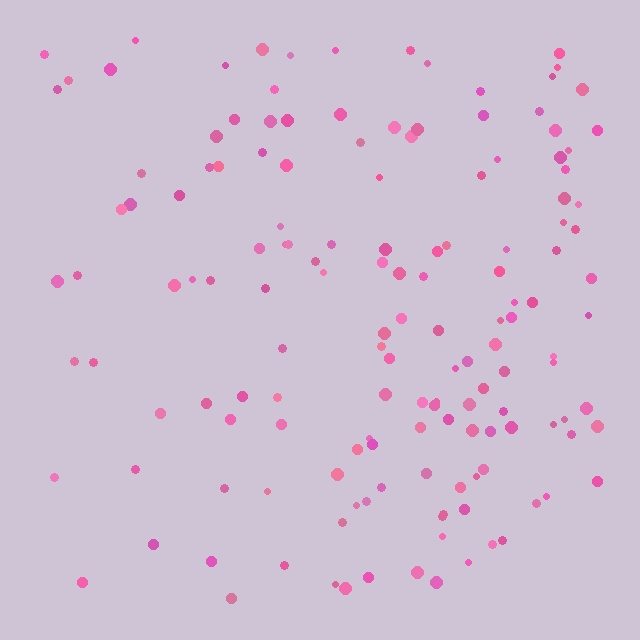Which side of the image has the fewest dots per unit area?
The left.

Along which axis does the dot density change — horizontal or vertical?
Horizontal.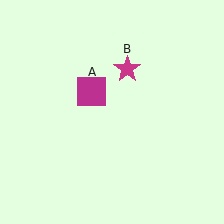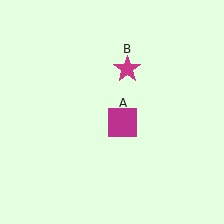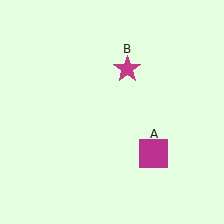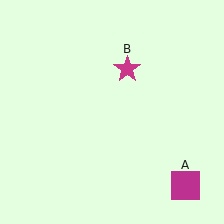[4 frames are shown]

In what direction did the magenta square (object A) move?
The magenta square (object A) moved down and to the right.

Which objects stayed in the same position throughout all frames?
Magenta star (object B) remained stationary.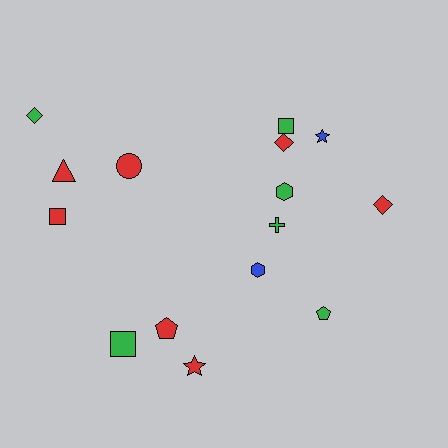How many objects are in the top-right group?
There are 6 objects.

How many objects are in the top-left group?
There are 4 objects.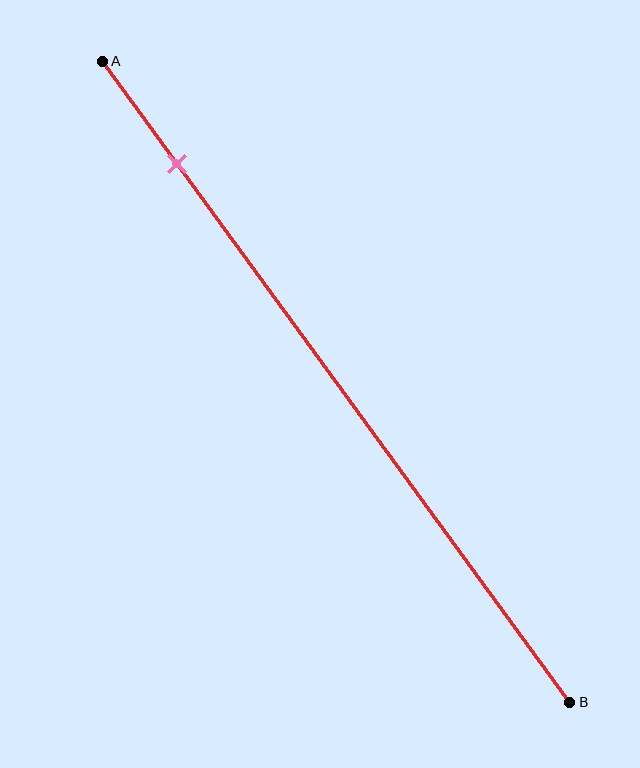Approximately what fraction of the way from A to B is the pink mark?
The pink mark is approximately 15% of the way from A to B.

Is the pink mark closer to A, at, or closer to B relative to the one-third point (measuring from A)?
The pink mark is closer to point A than the one-third point of segment AB.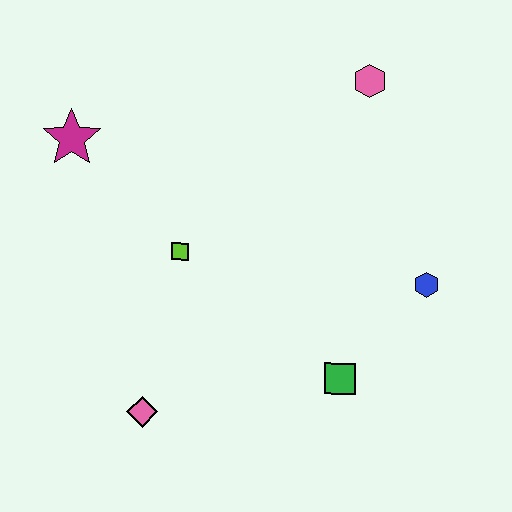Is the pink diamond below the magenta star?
Yes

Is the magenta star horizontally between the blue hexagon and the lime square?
No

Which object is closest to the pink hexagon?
The blue hexagon is closest to the pink hexagon.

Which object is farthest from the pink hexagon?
The pink diamond is farthest from the pink hexagon.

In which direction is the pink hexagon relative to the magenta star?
The pink hexagon is to the right of the magenta star.